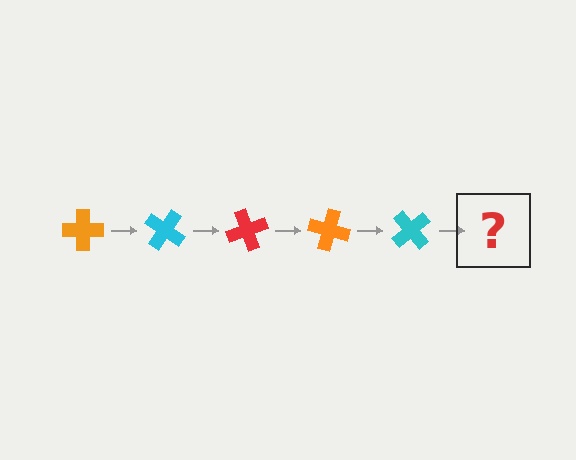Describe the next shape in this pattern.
It should be a red cross, rotated 175 degrees from the start.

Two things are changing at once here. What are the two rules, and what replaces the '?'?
The two rules are that it rotates 35 degrees each step and the color cycles through orange, cyan, and red. The '?' should be a red cross, rotated 175 degrees from the start.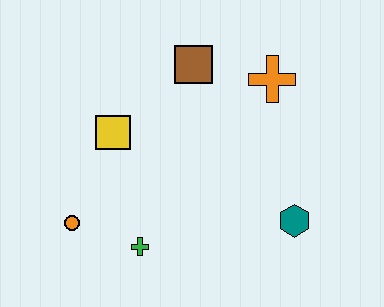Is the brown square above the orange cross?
Yes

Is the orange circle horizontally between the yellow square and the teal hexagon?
No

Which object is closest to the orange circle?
The green cross is closest to the orange circle.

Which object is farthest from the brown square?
The orange circle is farthest from the brown square.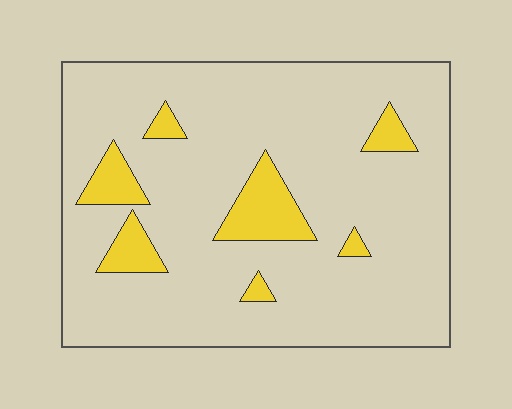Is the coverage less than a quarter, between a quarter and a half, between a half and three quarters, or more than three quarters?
Less than a quarter.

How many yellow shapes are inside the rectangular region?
7.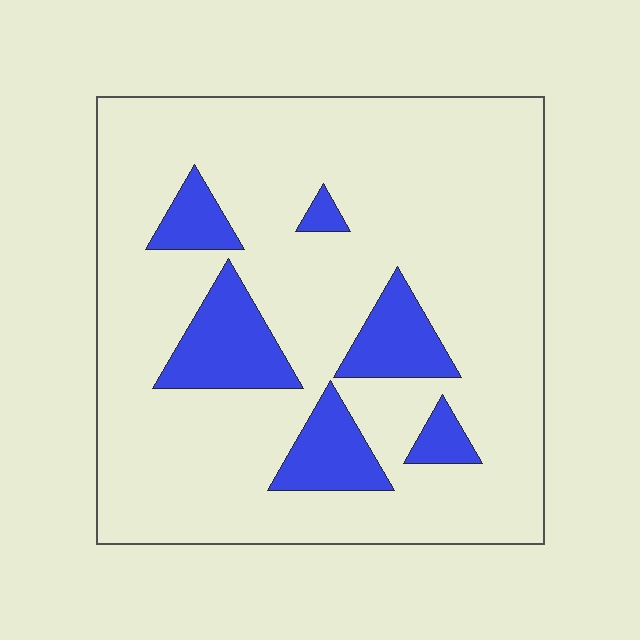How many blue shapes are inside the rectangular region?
6.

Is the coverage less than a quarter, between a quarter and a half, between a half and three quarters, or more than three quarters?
Less than a quarter.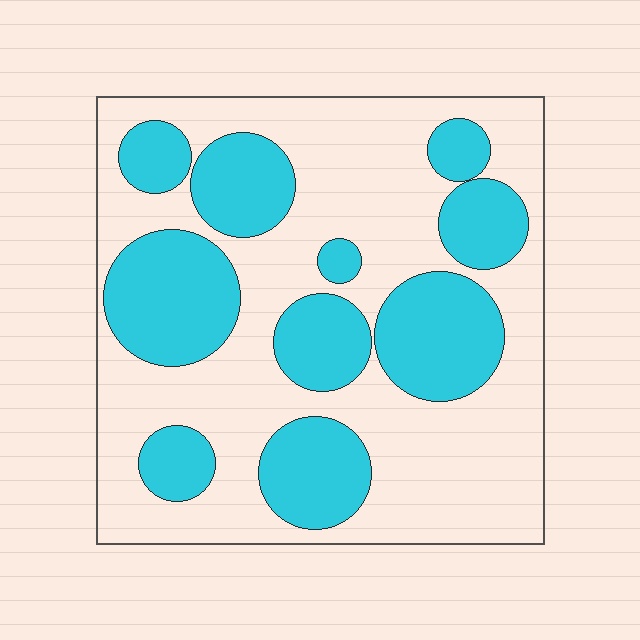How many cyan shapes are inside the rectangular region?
10.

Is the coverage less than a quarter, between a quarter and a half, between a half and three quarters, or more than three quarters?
Between a quarter and a half.